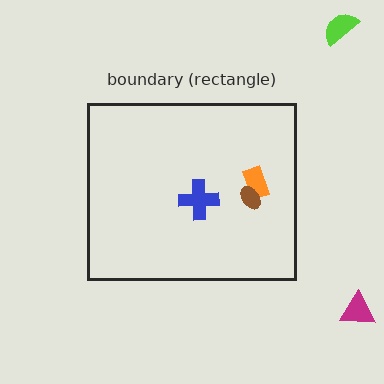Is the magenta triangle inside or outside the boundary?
Outside.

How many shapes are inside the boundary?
3 inside, 2 outside.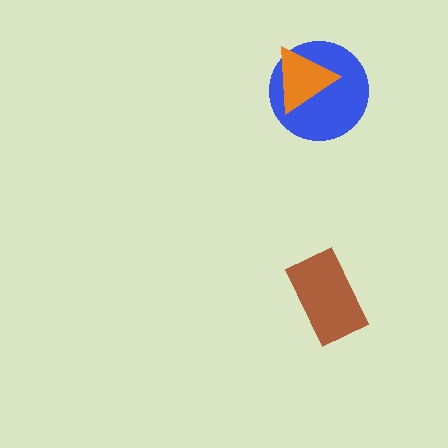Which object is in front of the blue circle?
The orange triangle is in front of the blue circle.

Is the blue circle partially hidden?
Yes, it is partially covered by another shape.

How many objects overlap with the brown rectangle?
0 objects overlap with the brown rectangle.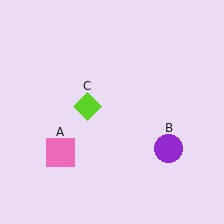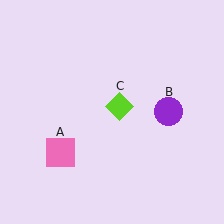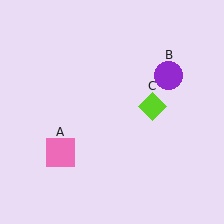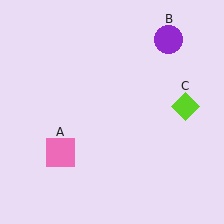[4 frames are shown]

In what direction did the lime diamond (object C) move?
The lime diamond (object C) moved right.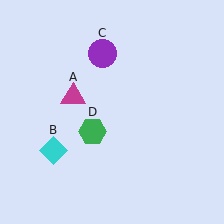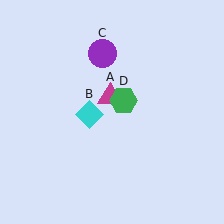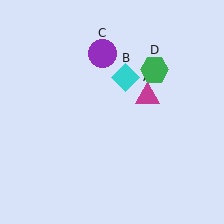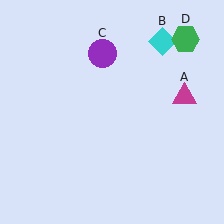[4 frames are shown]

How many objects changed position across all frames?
3 objects changed position: magenta triangle (object A), cyan diamond (object B), green hexagon (object D).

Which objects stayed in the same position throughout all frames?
Purple circle (object C) remained stationary.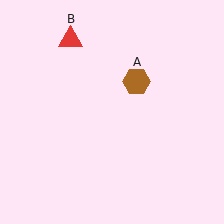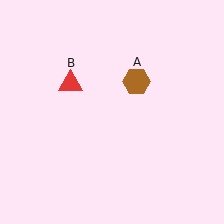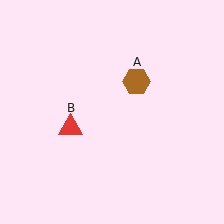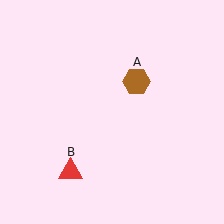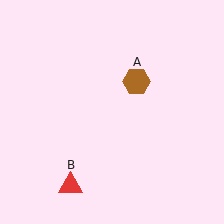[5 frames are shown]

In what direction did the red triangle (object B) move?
The red triangle (object B) moved down.